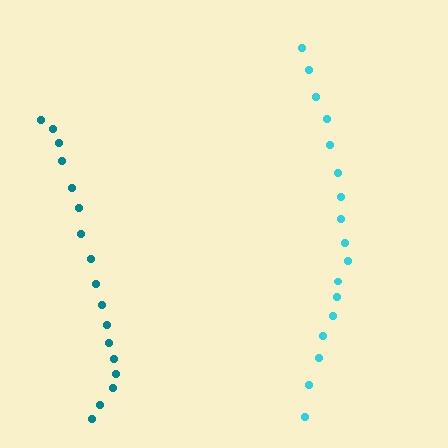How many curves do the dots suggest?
There are 2 distinct paths.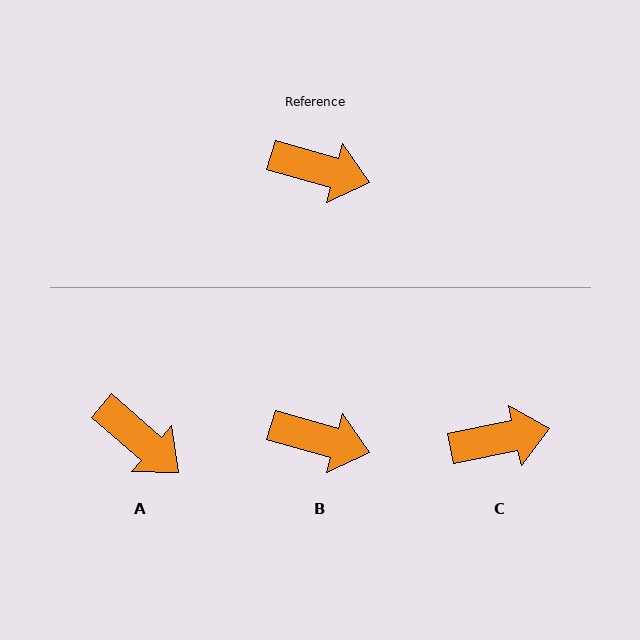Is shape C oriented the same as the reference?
No, it is off by about 27 degrees.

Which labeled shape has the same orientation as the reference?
B.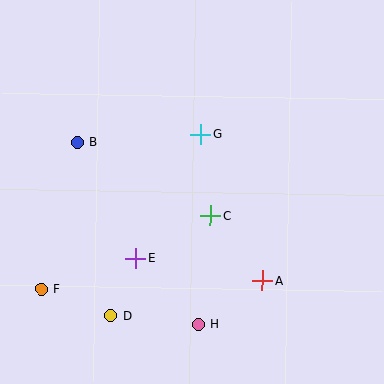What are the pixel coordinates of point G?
Point G is at (201, 134).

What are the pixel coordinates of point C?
Point C is at (210, 215).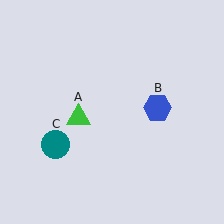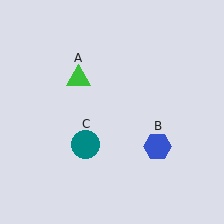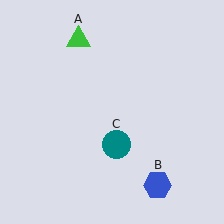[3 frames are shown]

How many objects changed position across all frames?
3 objects changed position: green triangle (object A), blue hexagon (object B), teal circle (object C).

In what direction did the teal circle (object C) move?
The teal circle (object C) moved right.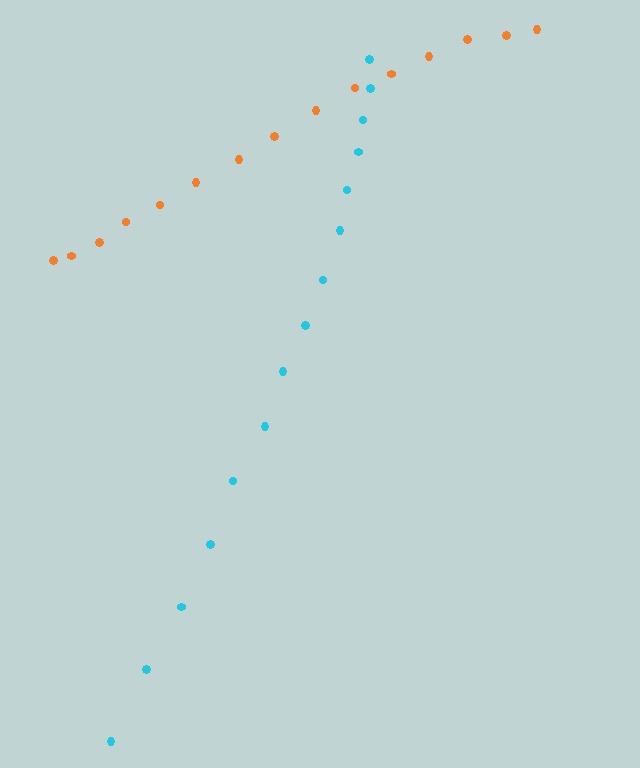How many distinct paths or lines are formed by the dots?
There are 2 distinct paths.